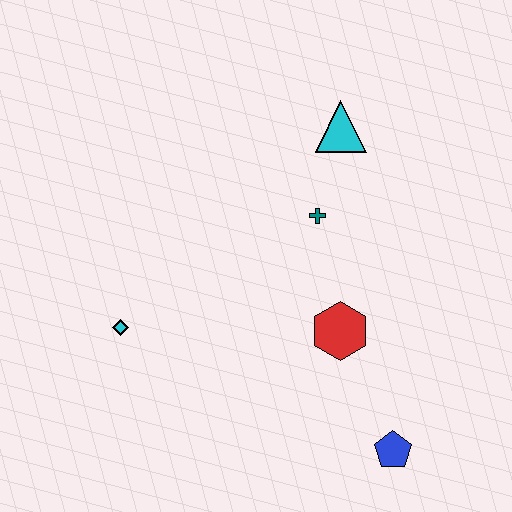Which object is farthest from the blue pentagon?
The cyan triangle is farthest from the blue pentagon.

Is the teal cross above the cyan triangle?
No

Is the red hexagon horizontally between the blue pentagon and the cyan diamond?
Yes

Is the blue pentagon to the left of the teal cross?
No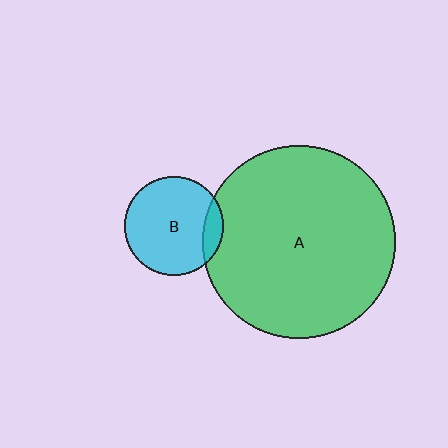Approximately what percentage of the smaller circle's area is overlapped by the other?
Approximately 10%.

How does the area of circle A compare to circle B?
Approximately 3.8 times.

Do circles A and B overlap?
Yes.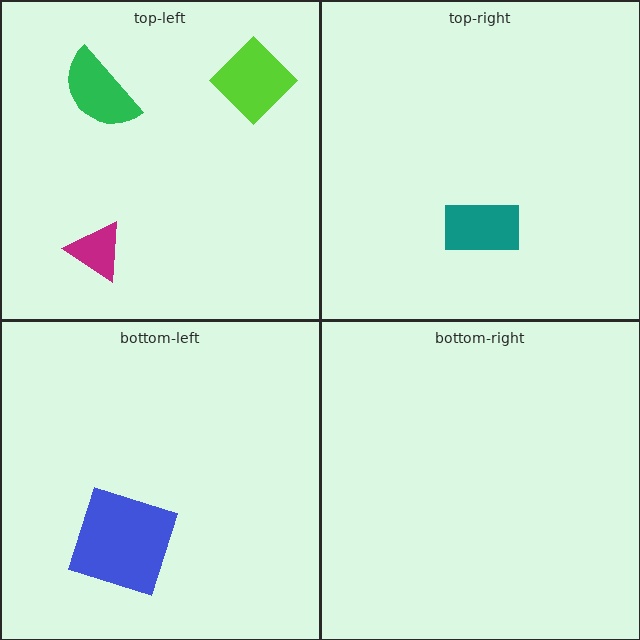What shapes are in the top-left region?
The lime diamond, the magenta triangle, the green semicircle.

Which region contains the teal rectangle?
The top-right region.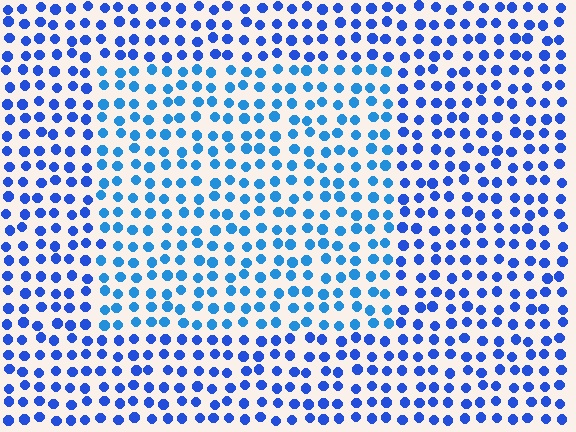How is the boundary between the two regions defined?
The boundary is defined purely by a slight shift in hue (about 21 degrees). Spacing, size, and orientation are identical on both sides.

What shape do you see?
I see a rectangle.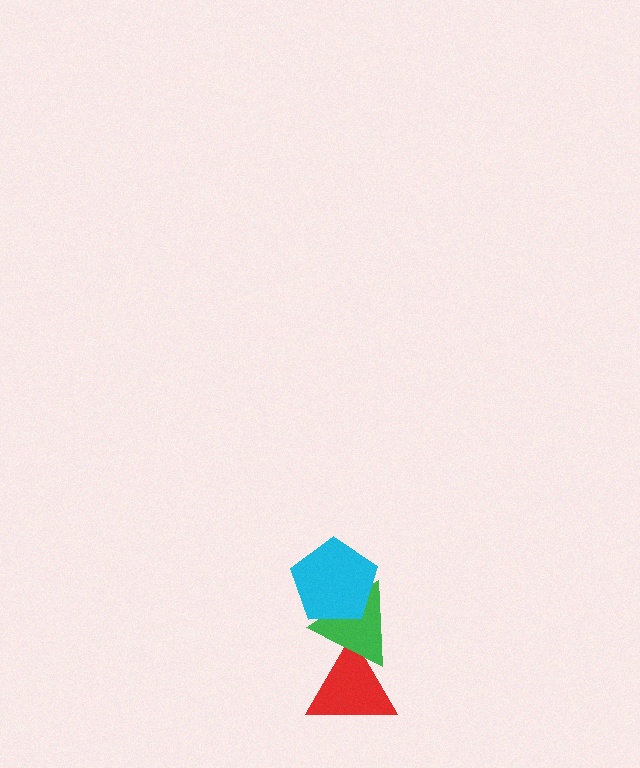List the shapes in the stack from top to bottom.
From top to bottom: the cyan pentagon, the green triangle, the red triangle.